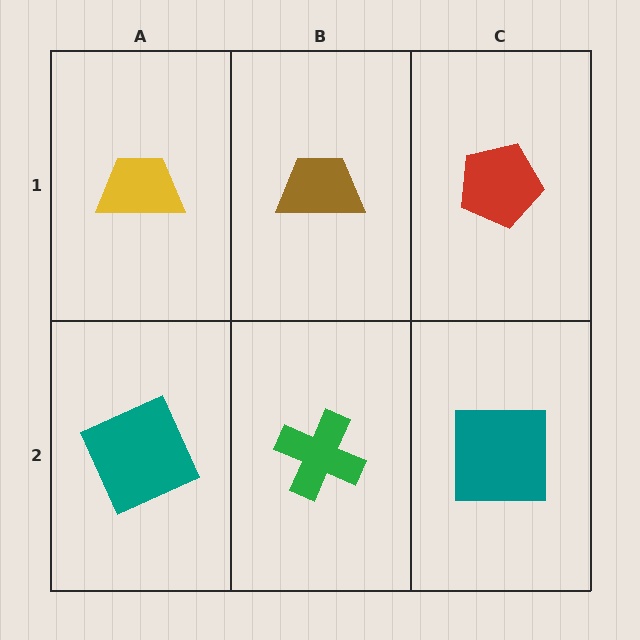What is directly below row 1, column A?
A teal square.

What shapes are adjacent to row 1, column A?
A teal square (row 2, column A), a brown trapezoid (row 1, column B).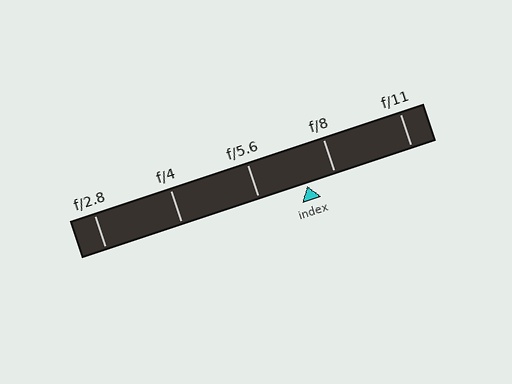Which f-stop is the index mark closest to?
The index mark is closest to f/8.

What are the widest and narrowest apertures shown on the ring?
The widest aperture shown is f/2.8 and the narrowest is f/11.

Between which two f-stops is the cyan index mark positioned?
The index mark is between f/5.6 and f/8.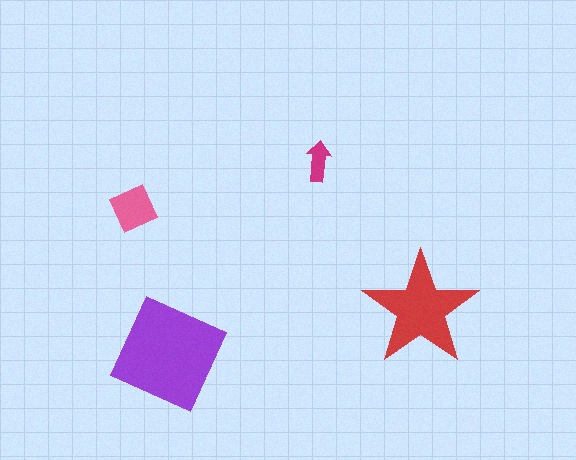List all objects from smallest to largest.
The magenta arrow, the pink diamond, the red star, the purple square.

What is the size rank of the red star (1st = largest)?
2nd.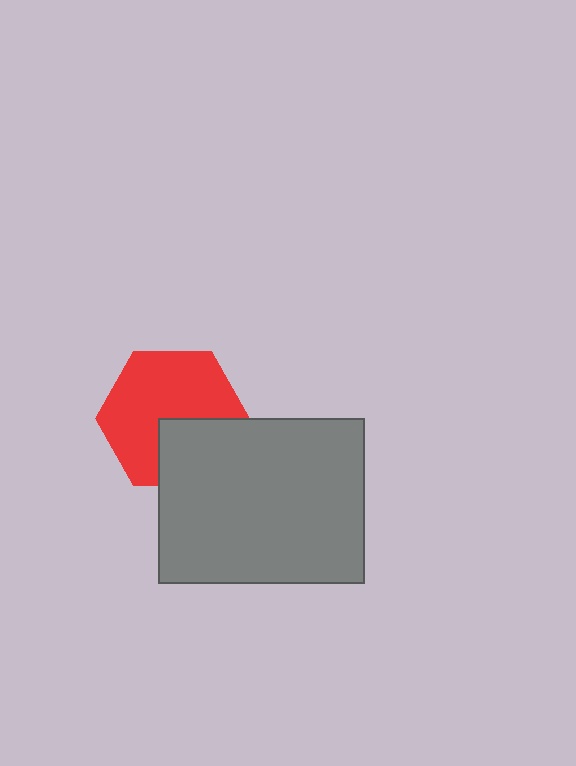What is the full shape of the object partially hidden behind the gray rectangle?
The partially hidden object is a red hexagon.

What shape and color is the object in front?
The object in front is a gray rectangle.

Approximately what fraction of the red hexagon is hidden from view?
Roughly 32% of the red hexagon is hidden behind the gray rectangle.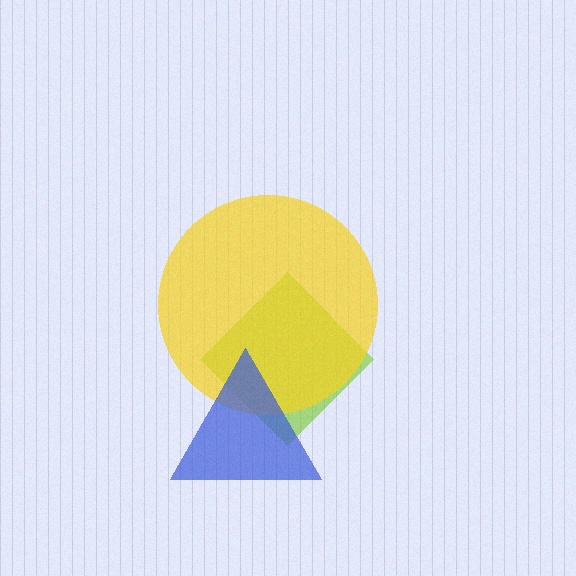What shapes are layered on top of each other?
The layered shapes are: a lime diamond, a yellow circle, a blue triangle.